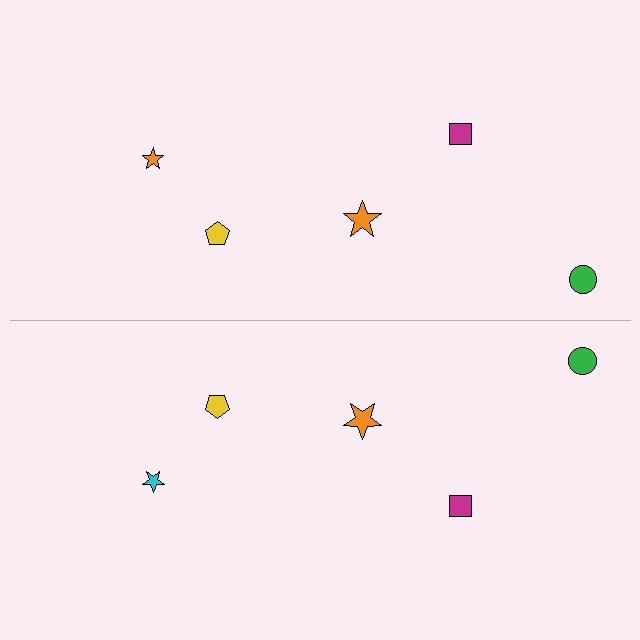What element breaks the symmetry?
The cyan star on the bottom side breaks the symmetry — its mirror counterpart is orange.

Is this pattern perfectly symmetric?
No, the pattern is not perfectly symmetric. The cyan star on the bottom side breaks the symmetry — its mirror counterpart is orange.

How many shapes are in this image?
There are 10 shapes in this image.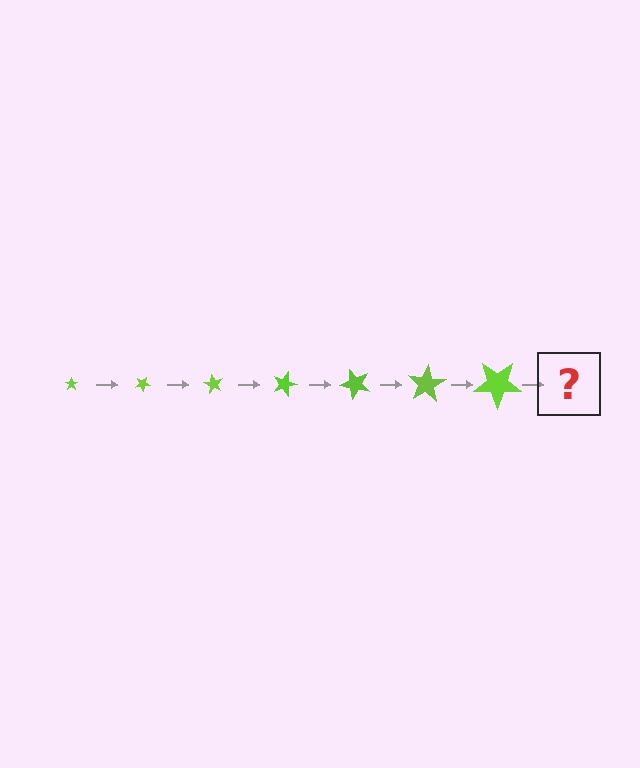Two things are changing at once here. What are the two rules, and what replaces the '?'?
The two rules are that the star grows larger each step and it rotates 30 degrees each step. The '?' should be a star, larger than the previous one and rotated 210 degrees from the start.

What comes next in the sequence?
The next element should be a star, larger than the previous one and rotated 210 degrees from the start.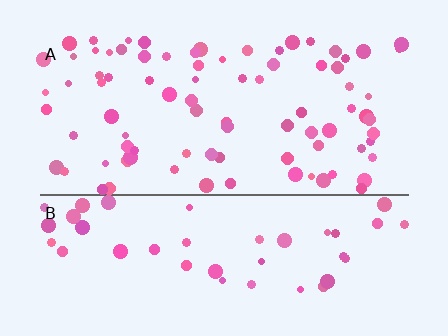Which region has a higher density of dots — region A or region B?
A (the top).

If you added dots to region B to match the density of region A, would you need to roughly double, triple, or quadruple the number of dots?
Approximately double.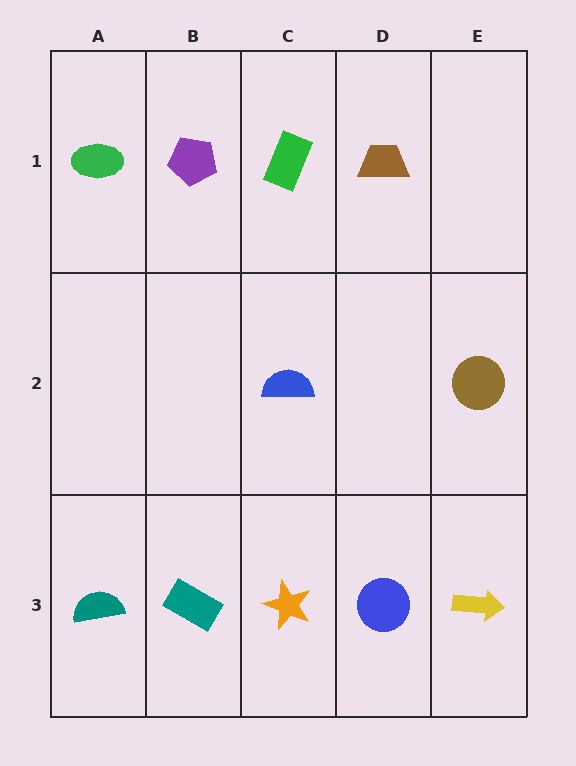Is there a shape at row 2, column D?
No, that cell is empty.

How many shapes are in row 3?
5 shapes.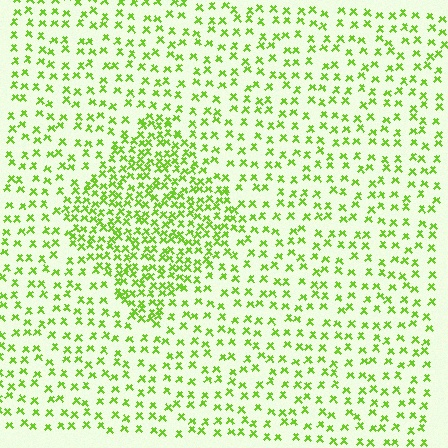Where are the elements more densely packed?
The elements are more densely packed inside the diamond boundary.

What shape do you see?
I see a diamond.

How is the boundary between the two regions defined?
The boundary is defined by a change in element density (approximately 2.1x ratio). All elements are the same color, size, and shape.